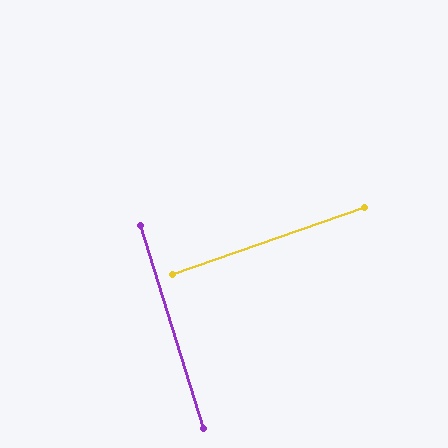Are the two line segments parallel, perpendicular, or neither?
Perpendicular — they meet at approximately 88°.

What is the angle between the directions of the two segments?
Approximately 88 degrees.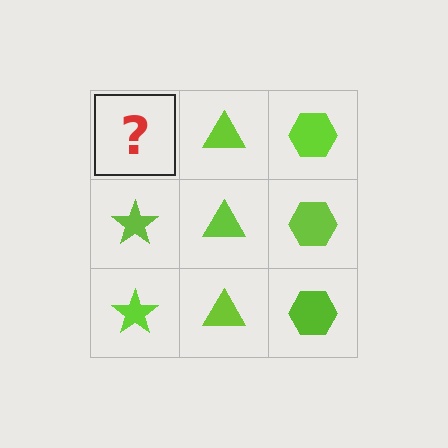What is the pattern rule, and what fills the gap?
The rule is that each column has a consistent shape. The gap should be filled with a lime star.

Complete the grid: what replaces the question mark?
The question mark should be replaced with a lime star.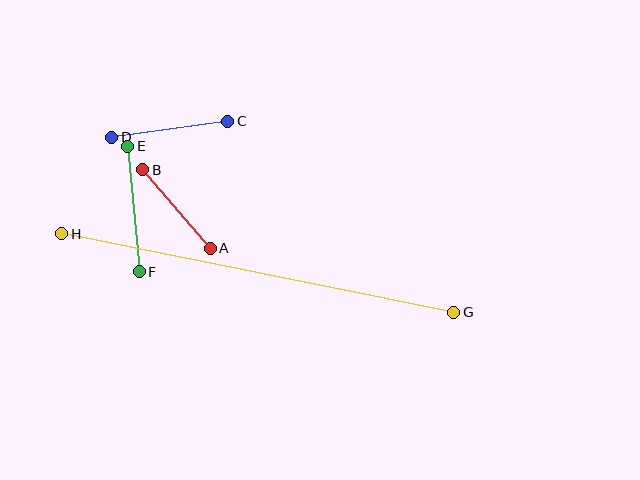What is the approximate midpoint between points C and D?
The midpoint is at approximately (170, 129) pixels.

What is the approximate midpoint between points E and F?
The midpoint is at approximately (133, 209) pixels.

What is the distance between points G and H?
The distance is approximately 400 pixels.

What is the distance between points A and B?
The distance is approximately 103 pixels.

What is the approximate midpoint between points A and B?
The midpoint is at approximately (177, 209) pixels.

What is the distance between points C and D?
The distance is approximately 117 pixels.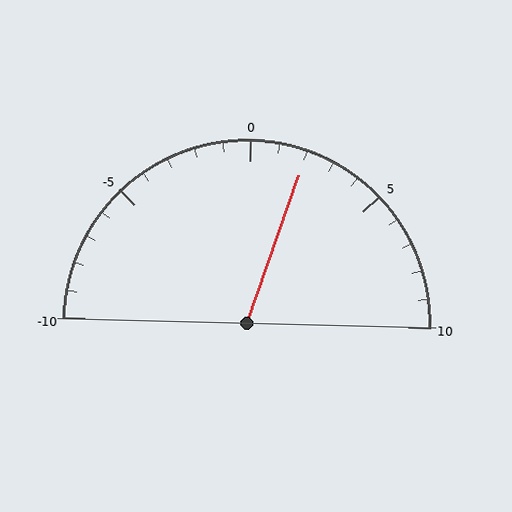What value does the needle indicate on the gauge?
The needle indicates approximately 2.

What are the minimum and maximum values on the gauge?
The gauge ranges from -10 to 10.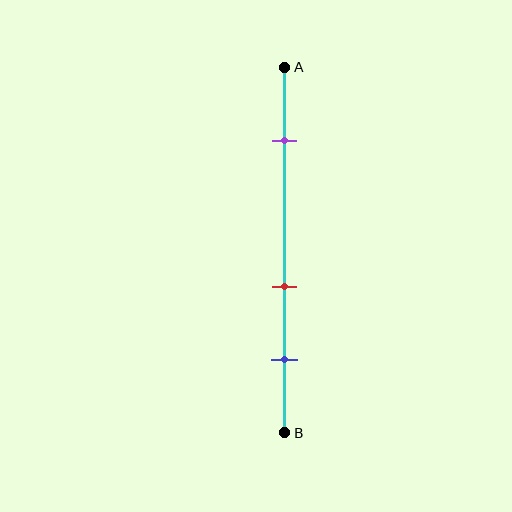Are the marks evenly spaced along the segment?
No, the marks are not evenly spaced.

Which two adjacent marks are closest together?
The red and blue marks are the closest adjacent pair.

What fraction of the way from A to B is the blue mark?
The blue mark is approximately 80% (0.8) of the way from A to B.